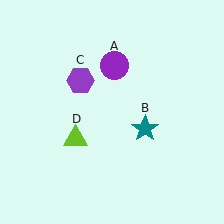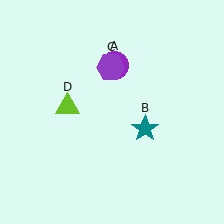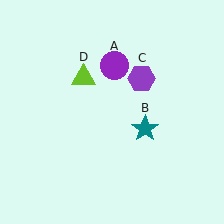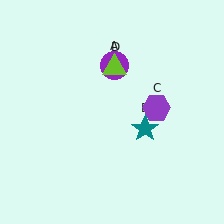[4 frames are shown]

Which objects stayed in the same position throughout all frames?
Purple circle (object A) and teal star (object B) remained stationary.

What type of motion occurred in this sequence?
The purple hexagon (object C), lime triangle (object D) rotated clockwise around the center of the scene.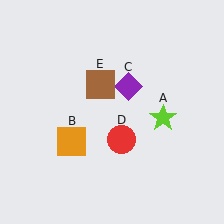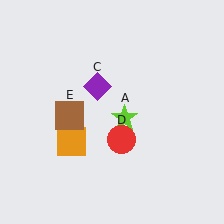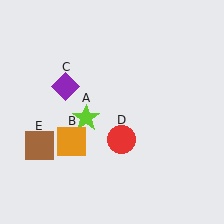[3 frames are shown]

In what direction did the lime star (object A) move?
The lime star (object A) moved left.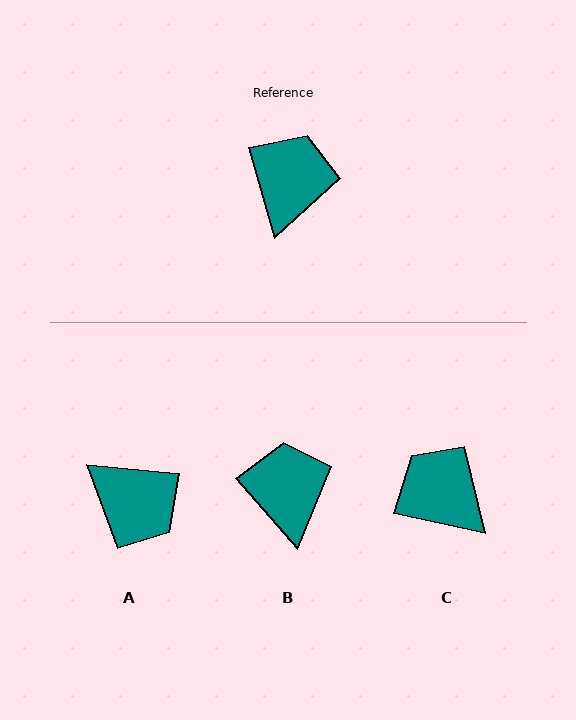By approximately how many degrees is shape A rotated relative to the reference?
Approximately 112 degrees clockwise.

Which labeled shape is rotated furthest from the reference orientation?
A, about 112 degrees away.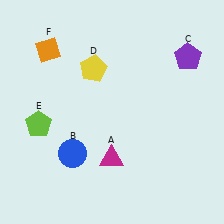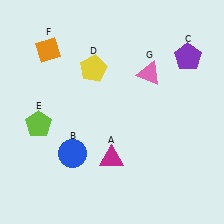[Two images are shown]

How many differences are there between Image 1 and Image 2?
There is 1 difference between the two images.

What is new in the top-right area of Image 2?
A pink triangle (G) was added in the top-right area of Image 2.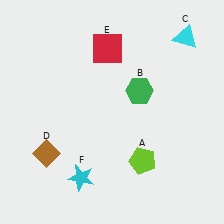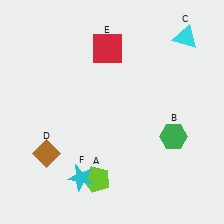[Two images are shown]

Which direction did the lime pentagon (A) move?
The lime pentagon (A) moved left.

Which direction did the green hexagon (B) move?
The green hexagon (B) moved down.